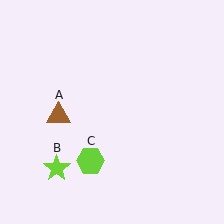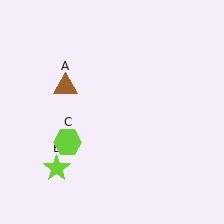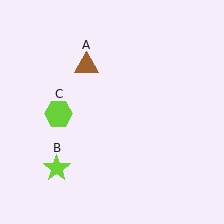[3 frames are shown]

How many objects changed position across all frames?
2 objects changed position: brown triangle (object A), lime hexagon (object C).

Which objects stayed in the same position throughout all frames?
Lime star (object B) remained stationary.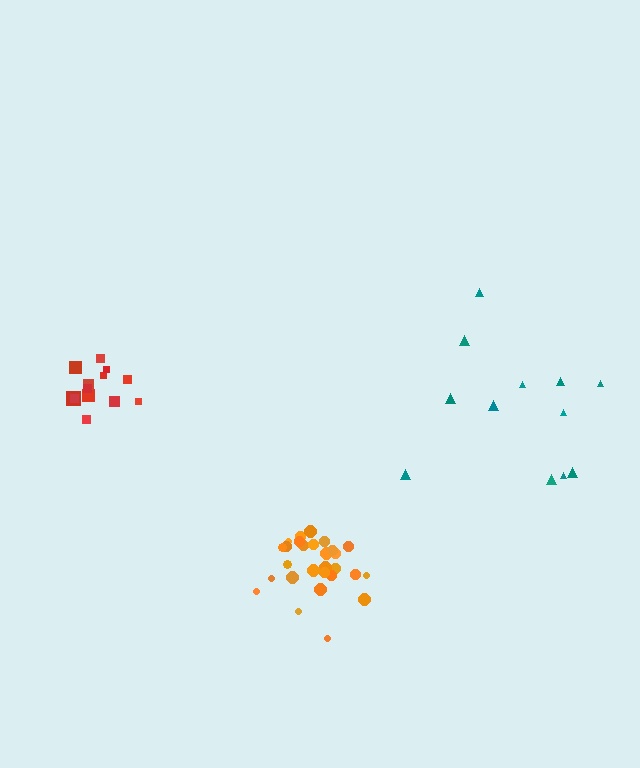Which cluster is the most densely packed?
Orange.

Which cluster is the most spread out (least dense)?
Teal.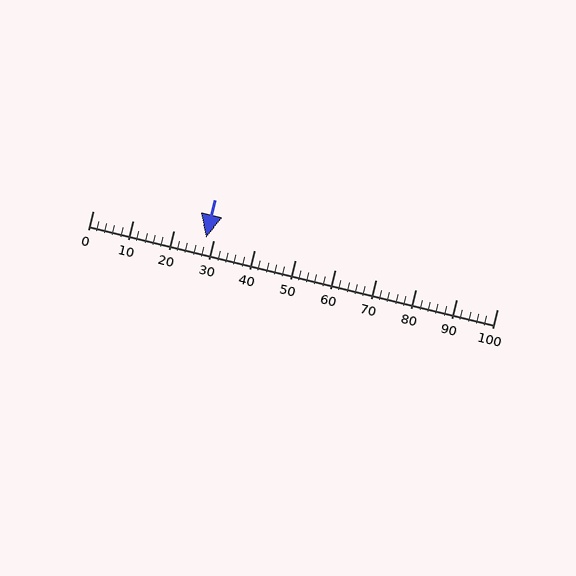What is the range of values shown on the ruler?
The ruler shows values from 0 to 100.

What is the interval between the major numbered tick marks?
The major tick marks are spaced 10 units apart.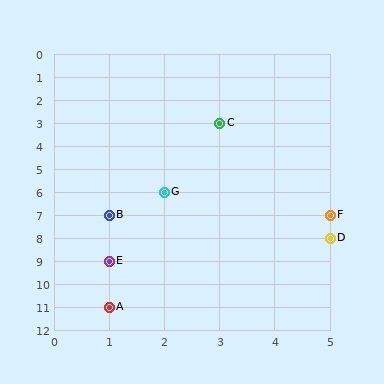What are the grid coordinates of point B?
Point B is at grid coordinates (1, 7).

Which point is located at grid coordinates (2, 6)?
Point G is at (2, 6).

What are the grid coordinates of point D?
Point D is at grid coordinates (5, 8).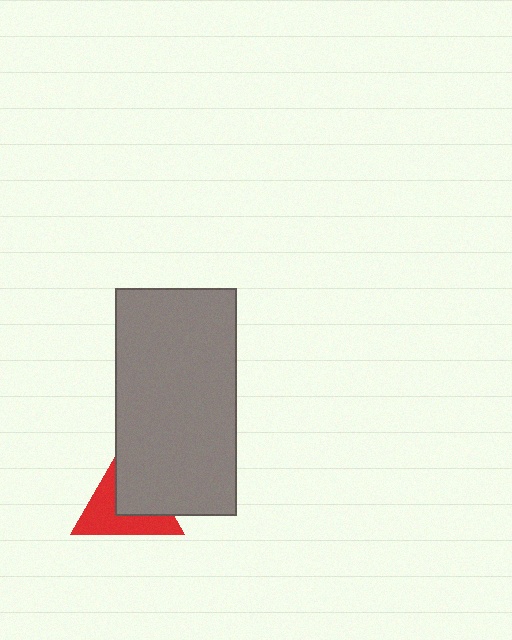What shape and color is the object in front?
The object in front is a gray rectangle.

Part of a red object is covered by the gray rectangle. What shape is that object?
It is a triangle.